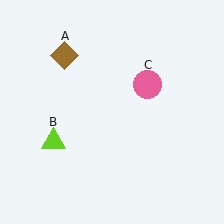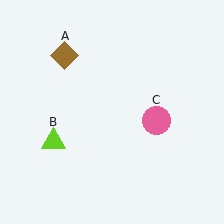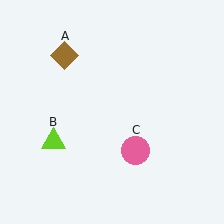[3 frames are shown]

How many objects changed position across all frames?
1 object changed position: pink circle (object C).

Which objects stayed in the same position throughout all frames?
Brown diamond (object A) and lime triangle (object B) remained stationary.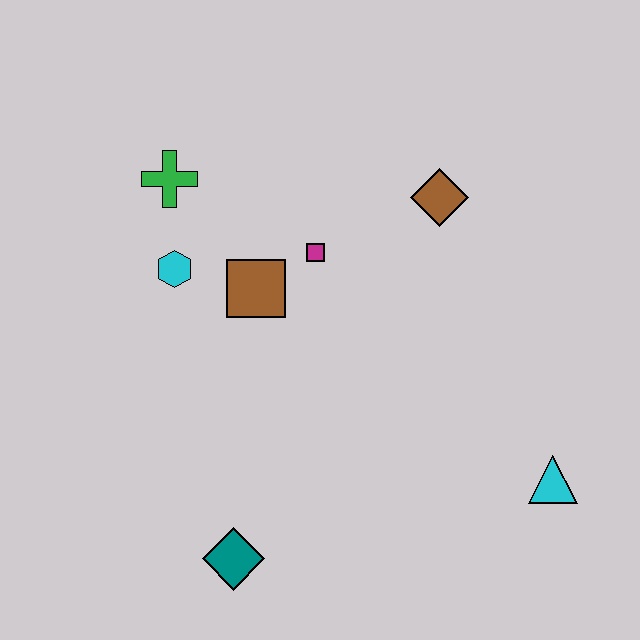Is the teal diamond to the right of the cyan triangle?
No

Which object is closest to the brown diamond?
The magenta square is closest to the brown diamond.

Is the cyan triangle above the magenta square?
No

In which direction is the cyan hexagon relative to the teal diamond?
The cyan hexagon is above the teal diamond.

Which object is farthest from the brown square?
The cyan triangle is farthest from the brown square.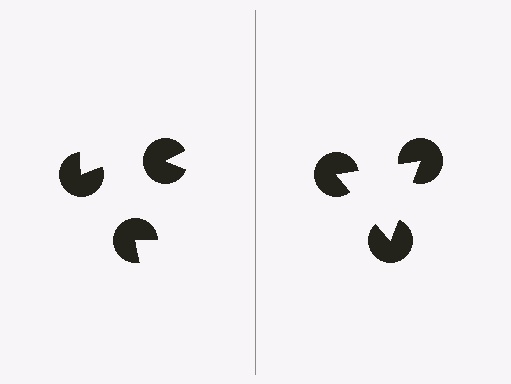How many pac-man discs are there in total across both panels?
6 — 3 on each side.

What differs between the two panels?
The pac-man discs are positioned identically on both sides; only the wedge orientations differ. On the right they align to a triangle; on the left they are misaligned.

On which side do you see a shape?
An illusory triangle appears on the right side. On the left side the wedge cuts are rotated, so no coherent shape forms.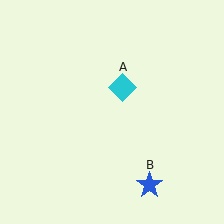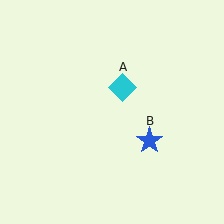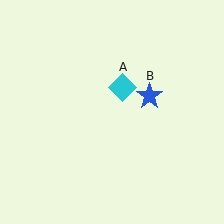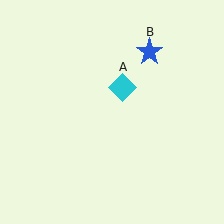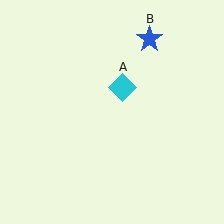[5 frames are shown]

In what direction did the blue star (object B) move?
The blue star (object B) moved up.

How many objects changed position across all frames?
1 object changed position: blue star (object B).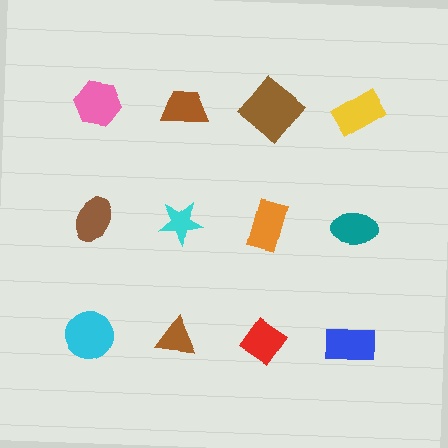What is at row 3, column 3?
A red diamond.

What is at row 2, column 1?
A brown ellipse.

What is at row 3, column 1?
A cyan circle.